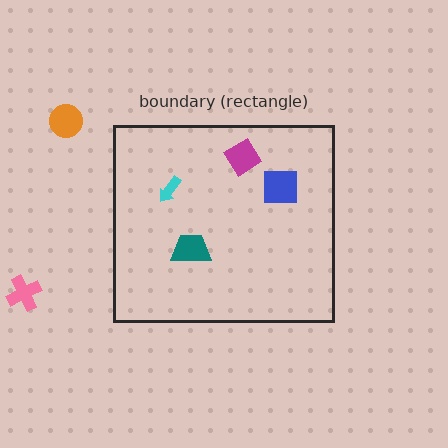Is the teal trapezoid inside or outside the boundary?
Inside.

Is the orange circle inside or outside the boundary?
Outside.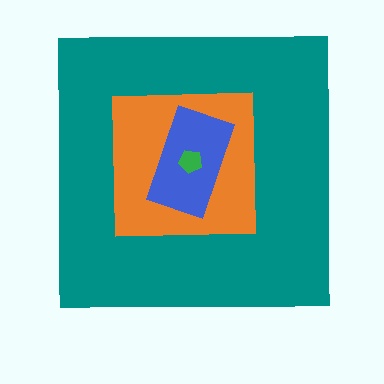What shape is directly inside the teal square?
The orange square.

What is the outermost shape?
The teal square.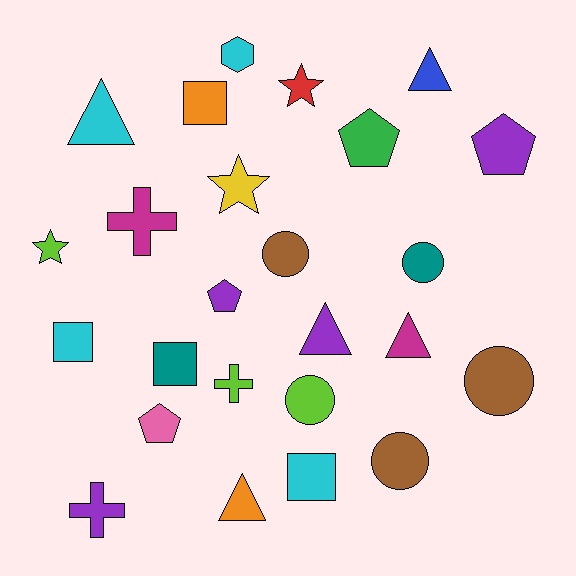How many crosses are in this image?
There are 3 crosses.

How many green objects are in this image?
There is 1 green object.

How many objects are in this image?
There are 25 objects.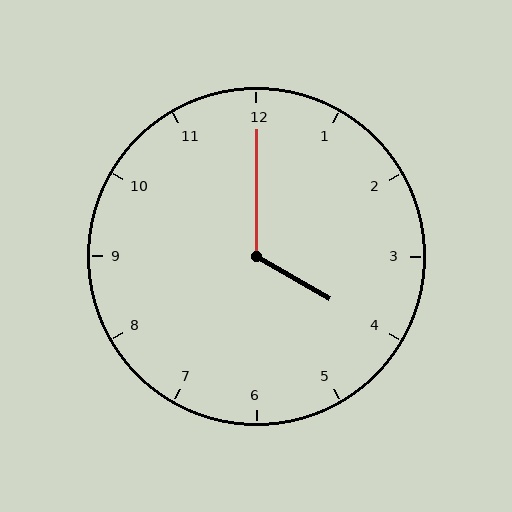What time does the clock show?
4:00.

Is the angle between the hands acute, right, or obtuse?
It is obtuse.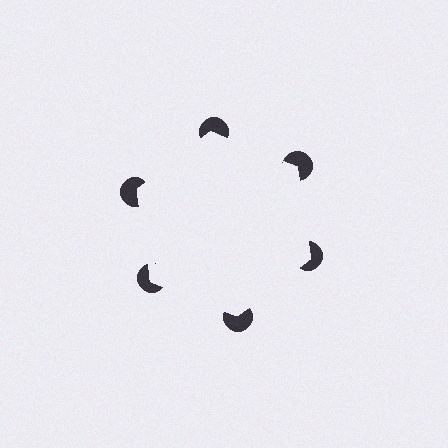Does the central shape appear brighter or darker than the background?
It typically appears slightly brighter than the background, even though no actual brightness change is drawn.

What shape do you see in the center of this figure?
An illusory hexagon — its edges are inferred from the aligned wedge cuts in the pac-man discs, not physically drawn.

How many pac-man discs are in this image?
There are 6 — one at each vertex of the illusory hexagon.